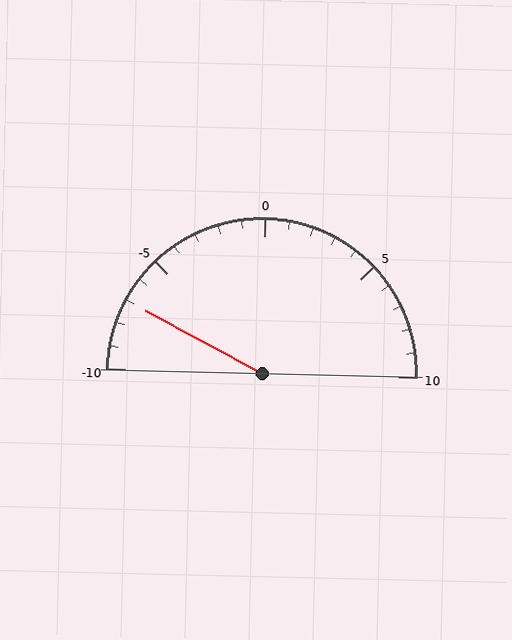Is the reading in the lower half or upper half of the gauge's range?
The reading is in the lower half of the range (-10 to 10).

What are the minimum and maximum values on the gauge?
The gauge ranges from -10 to 10.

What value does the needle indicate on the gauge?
The needle indicates approximately -7.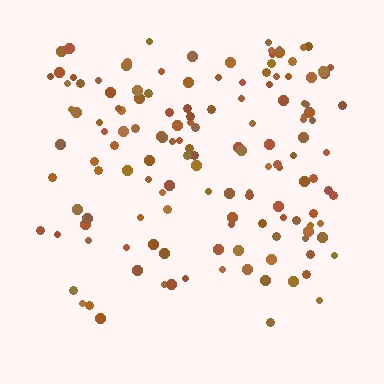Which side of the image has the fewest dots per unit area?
The bottom.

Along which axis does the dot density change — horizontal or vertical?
Vertical.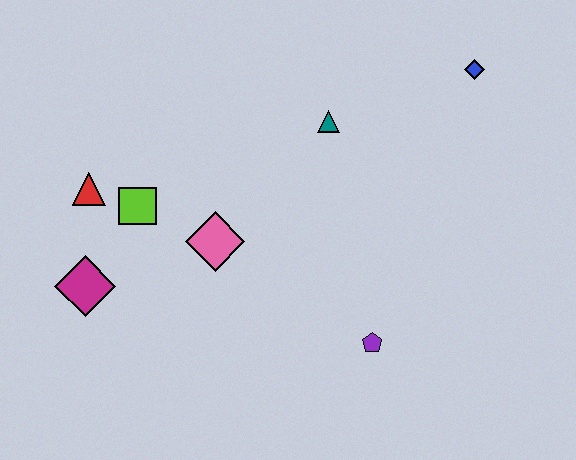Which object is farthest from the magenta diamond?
The blue diamond is farthest from the magenta diamond.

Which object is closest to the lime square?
The red triangle is closest to the lime square.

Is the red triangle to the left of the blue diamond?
Yes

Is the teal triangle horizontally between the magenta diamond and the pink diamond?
No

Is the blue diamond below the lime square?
No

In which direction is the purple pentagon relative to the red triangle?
The purple pentagon is to the right of the red triangle.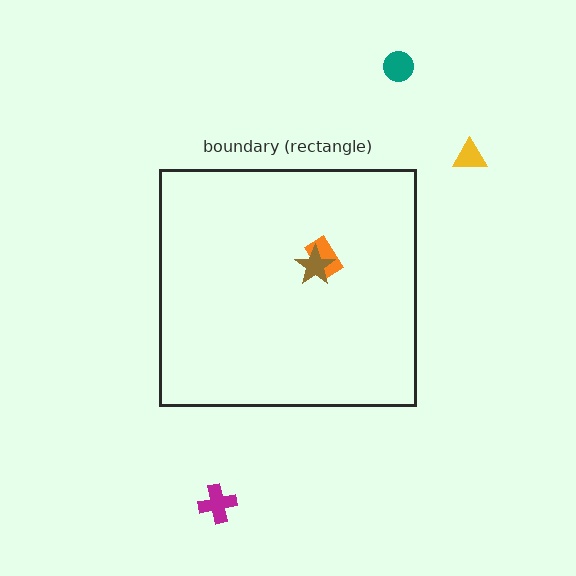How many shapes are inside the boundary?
2 inside, 3 outside.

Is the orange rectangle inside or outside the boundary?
Inside.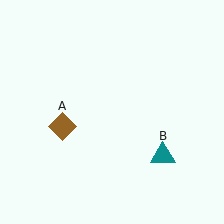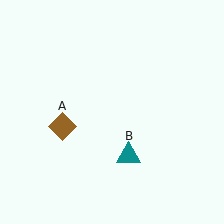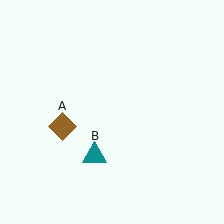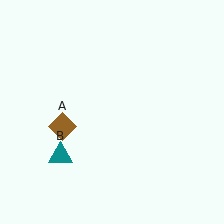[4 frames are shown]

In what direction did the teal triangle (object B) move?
The teal triangle (object B) moved left.